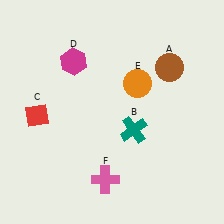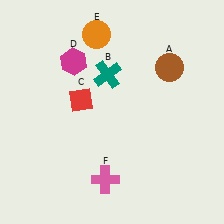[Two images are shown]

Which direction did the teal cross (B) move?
The teal cross (B) moved up.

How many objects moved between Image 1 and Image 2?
3 objects moved between the two images.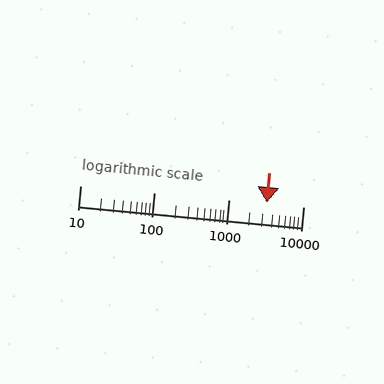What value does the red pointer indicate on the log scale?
The pointer indicates approximately 3200.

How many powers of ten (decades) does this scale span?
The scale spans 3 decades, from 10 to 10000.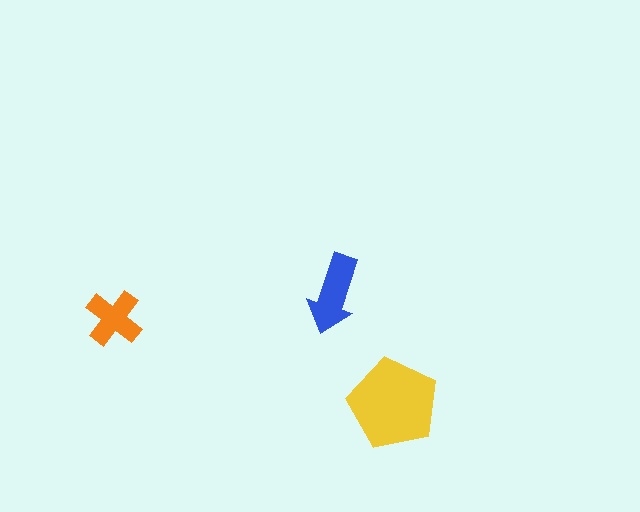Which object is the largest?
The yellow pentagon.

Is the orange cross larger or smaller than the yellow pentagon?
Smaller.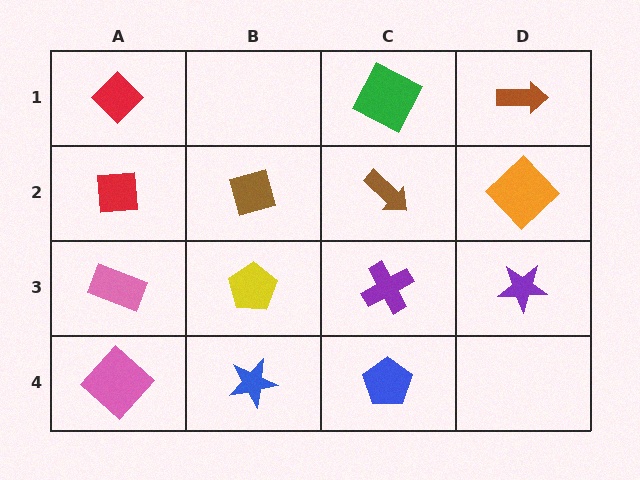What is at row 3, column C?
A purple cross.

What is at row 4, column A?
A pink diamond.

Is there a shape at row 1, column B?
No, that cell is empty.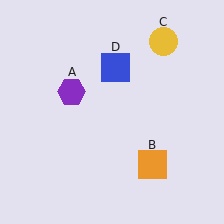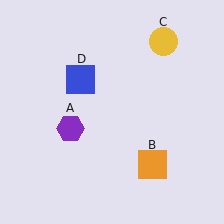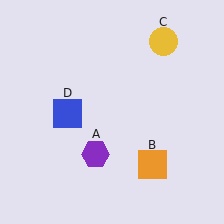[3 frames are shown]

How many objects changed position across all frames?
2 objects changed position: purple hexagon (object A), blue square (object D).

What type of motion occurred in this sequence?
The purple hexagon (object A), blue square (object D) rotated counterclockwise around the center of the scene.